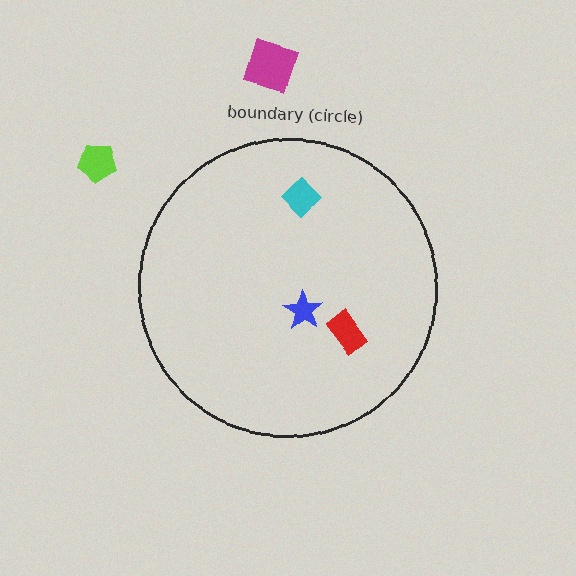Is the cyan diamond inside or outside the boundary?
Inside.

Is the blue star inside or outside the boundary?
Inside.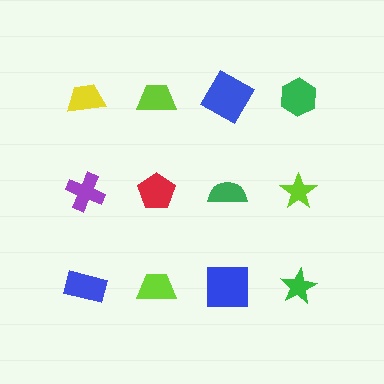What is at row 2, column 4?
A lime star.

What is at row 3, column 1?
A blue rectangle.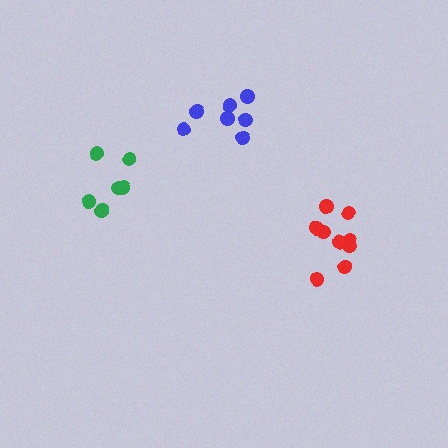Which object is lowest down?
The red cluster is bottommost.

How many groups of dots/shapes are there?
There are 3 groups.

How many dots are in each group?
Group 1: 6 dots, Group 2: 9 dots, Group 3: 7 dots (22 total).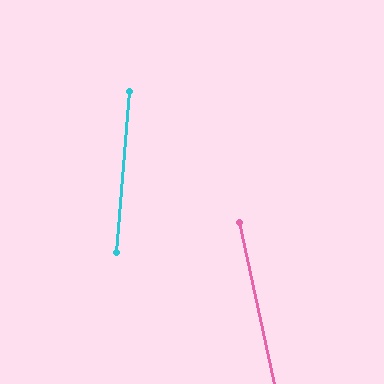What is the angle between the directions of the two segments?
Approximately 17 degrees.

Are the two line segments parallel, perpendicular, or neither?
Neither parallel nor perpendicular — they differ by about 17°.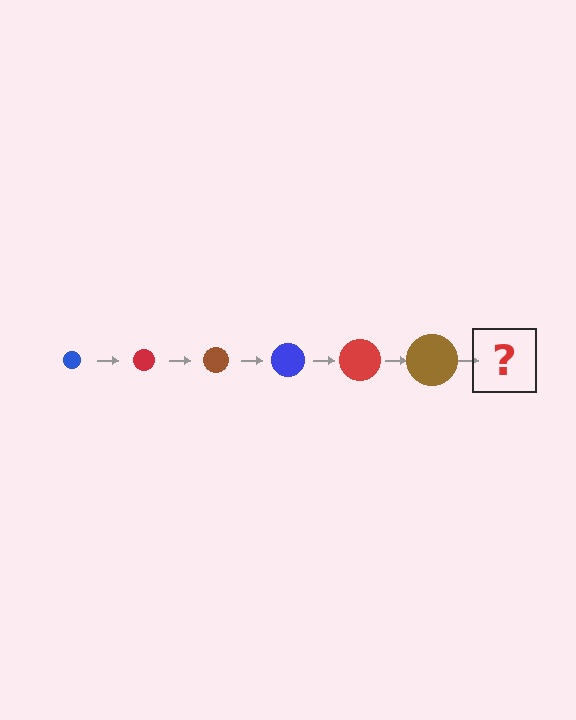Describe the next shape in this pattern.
It should be a blue circle, larger than the previous one.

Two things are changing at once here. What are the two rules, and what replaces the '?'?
The two rules are that the circle grows larger each step and the color cycles through blue, red, and brown. The '?' should be a blue circle, larger than the previous one.